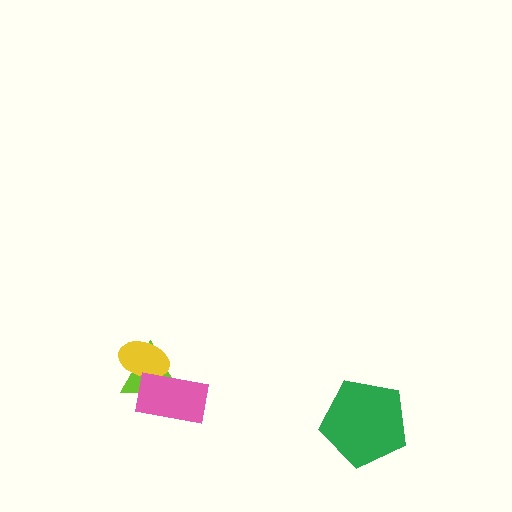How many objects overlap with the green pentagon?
0 objects overlap with the green pentagon.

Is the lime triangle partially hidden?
Yes, it is partially covered by another shape.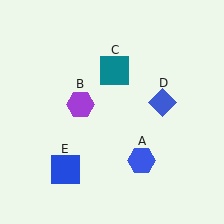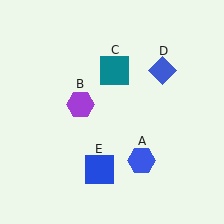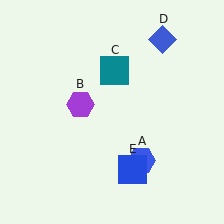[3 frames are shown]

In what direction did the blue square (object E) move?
The blue square (object E) moved right.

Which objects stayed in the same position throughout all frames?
Blue hexagon (object A) and purple hexagon (object B) and teal square (object C) remained stationary.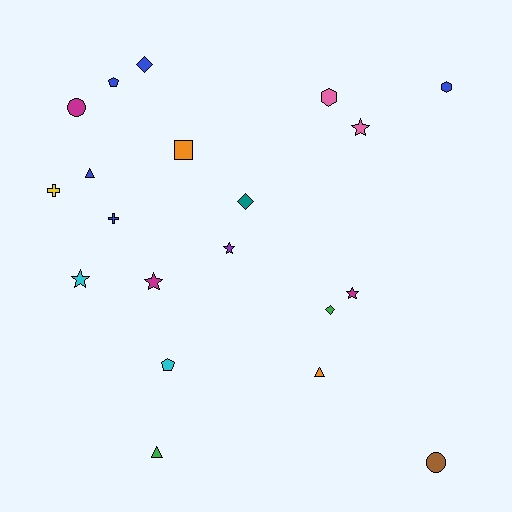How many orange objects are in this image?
There are 2 orange objects.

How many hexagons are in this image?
There are 2 hexagons.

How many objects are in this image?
There are 20 objects.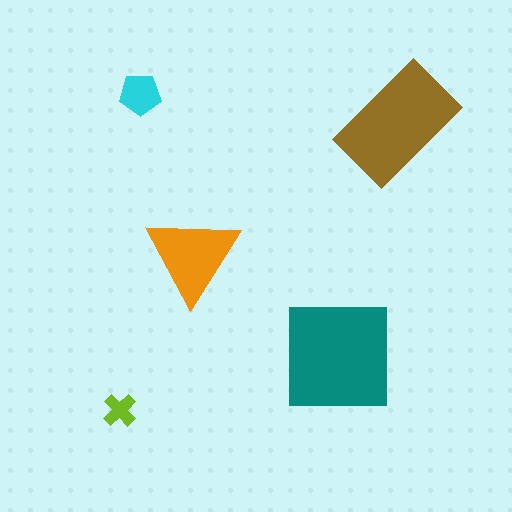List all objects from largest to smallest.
The teal square, the brown rectangle, the orange triangle, the cyan pentagon, the lime cross.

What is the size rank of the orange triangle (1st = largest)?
3rd.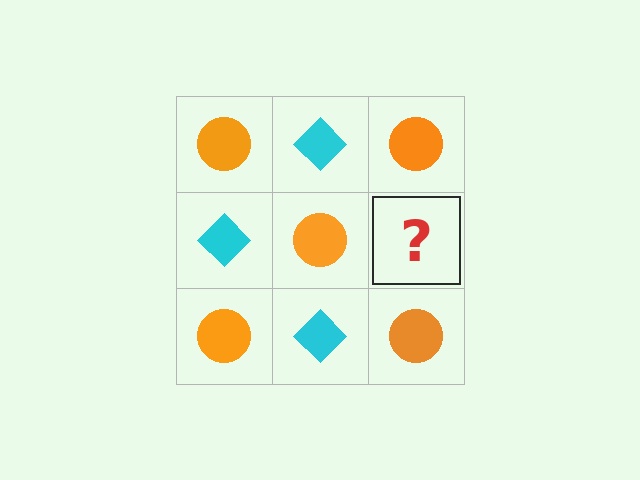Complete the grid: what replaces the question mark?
The question mark should be replaced with a cyan diamond.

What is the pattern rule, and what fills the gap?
The rule is that it alternates orange circle and cyan diamond in a checkerboard pattern. The gap should be filled with a cyan diamond.